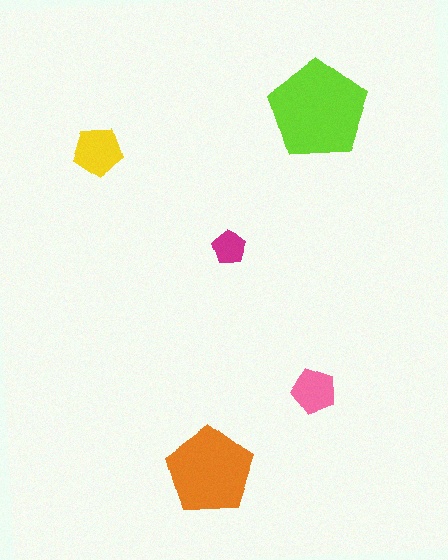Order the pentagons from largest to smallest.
the lime one, the orange one, the yellow one, the pink one, the magenta one.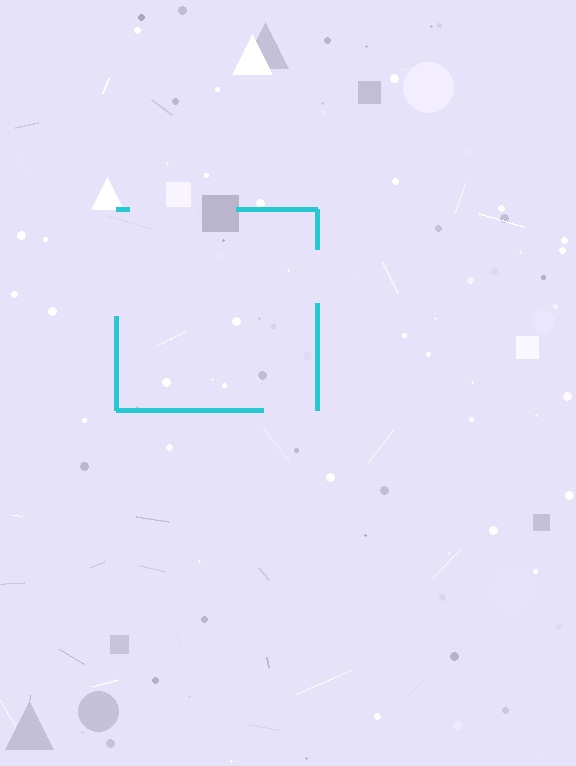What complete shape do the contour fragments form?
The contour fragments form a square.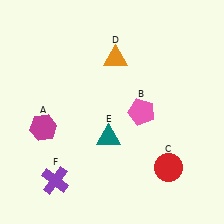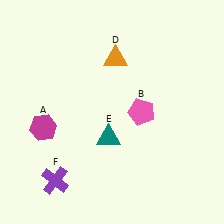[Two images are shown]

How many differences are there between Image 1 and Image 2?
There is 1 difference between the two images.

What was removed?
The red circle (C) was removed in Image 2.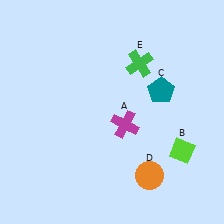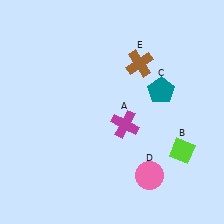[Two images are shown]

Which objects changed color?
D changed from orange to pink. E changed from green to brown.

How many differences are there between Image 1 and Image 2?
There are 2 differences between the two images.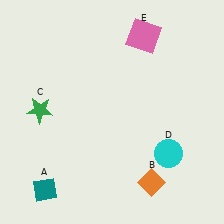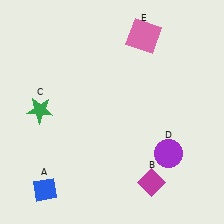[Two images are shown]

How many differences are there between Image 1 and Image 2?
There are 3 differences between the two images.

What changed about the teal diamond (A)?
In Image 1, A is teal. In Image 2, it changed to blue.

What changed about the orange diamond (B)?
In Image 1, B is orange. In Image 2, it changed to magenta.